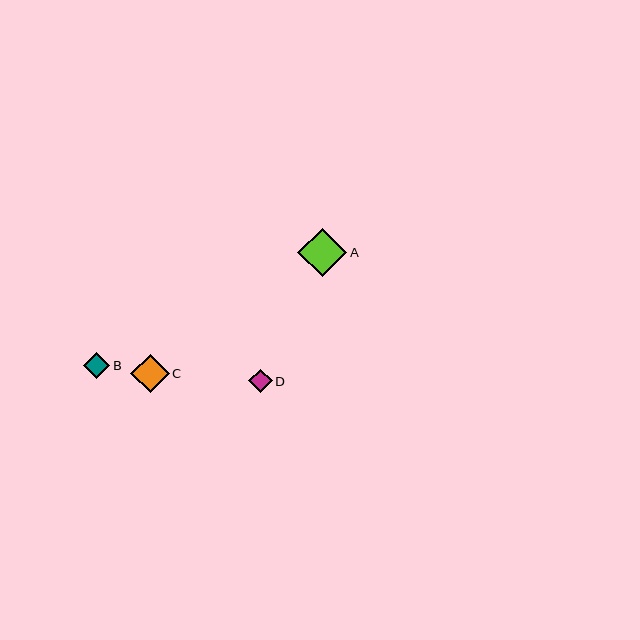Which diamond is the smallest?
Diamond D is the smallest with a size of approximately 23 pixels.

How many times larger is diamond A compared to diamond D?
Diamond A is approximately 2.1 times the size of diamond D.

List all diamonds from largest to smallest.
From largest to smallest: A, C, B, D.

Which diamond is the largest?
Diamond A is the largest with a size of approximately 49 pixels.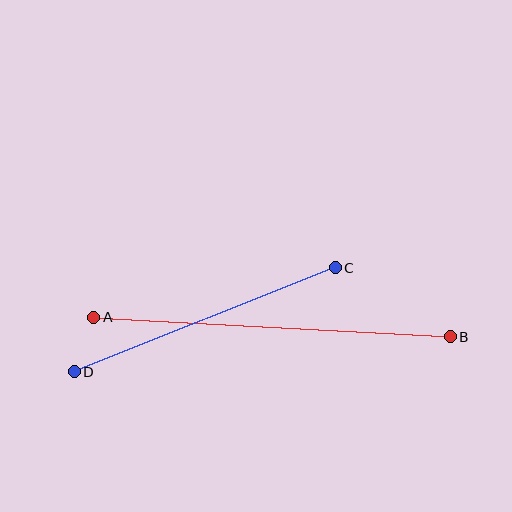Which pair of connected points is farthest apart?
Points A and B are farthest apart.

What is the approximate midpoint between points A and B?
The midpoint is at approximately (272, 327) pixels.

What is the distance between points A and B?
The distance is approximately 357 pixels.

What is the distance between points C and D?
The distance is approximately 281 pixels.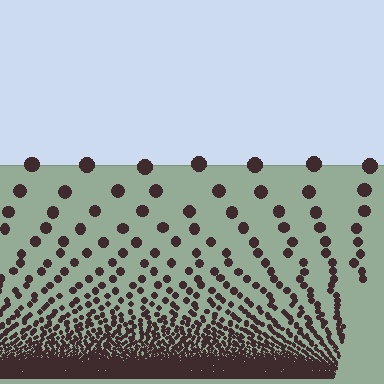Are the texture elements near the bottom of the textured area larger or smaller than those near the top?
Smaller. The gradient is inverted — elements near the bottom are smaller and denser.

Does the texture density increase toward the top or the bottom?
Density increases toward the bottom.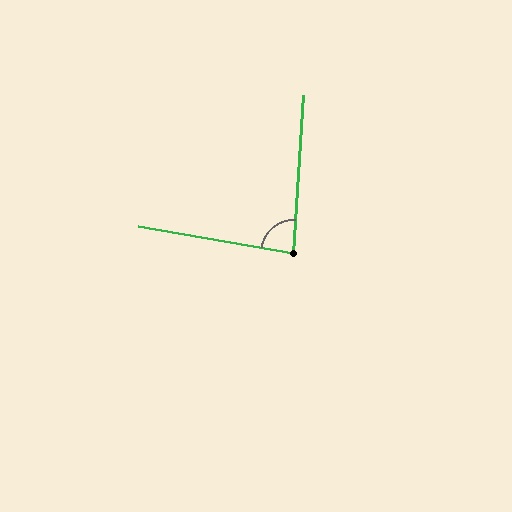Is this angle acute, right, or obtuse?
It is acute.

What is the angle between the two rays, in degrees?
Approximately 84 degrees.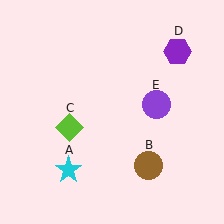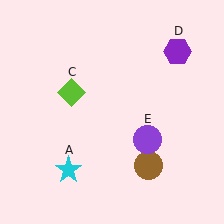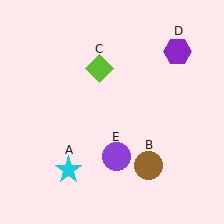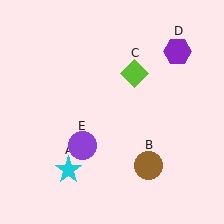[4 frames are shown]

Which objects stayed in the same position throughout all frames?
Cyan star (object A) and brown circle (object B) and purple hexagon (object D) remained stationary.